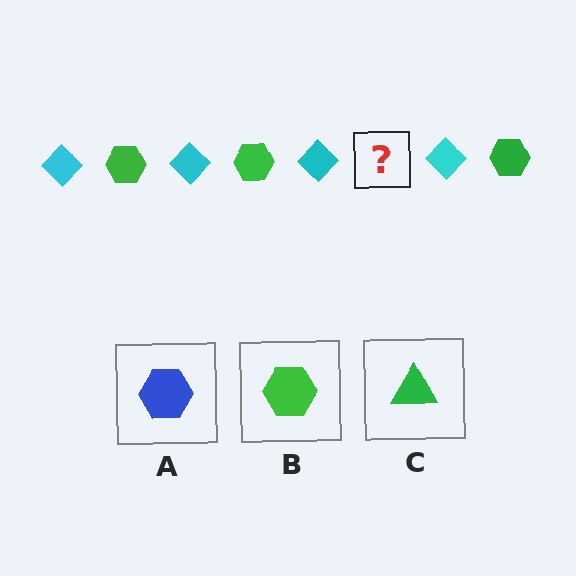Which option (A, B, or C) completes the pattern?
B.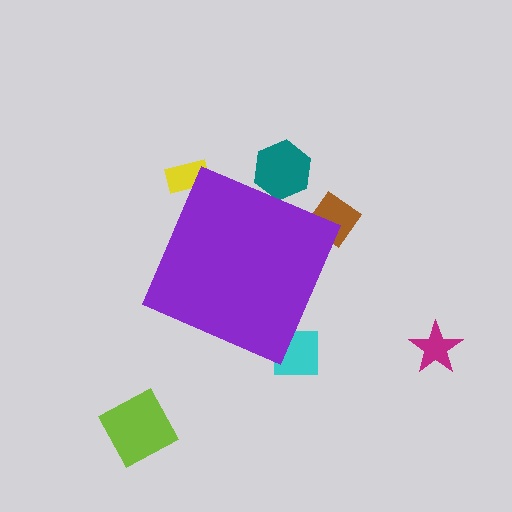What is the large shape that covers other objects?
A purple diamond.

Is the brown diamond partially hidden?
Yes, the brown diamond is partially hidden behind the purple diamond.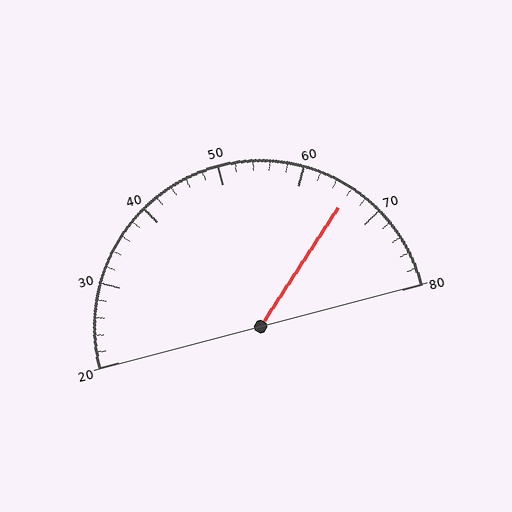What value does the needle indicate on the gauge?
The needle indicates approximately 66.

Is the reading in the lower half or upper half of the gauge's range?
The reading is in the upper half of the range (20 to 80).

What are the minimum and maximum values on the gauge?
The gauge ranges from 20 to 80.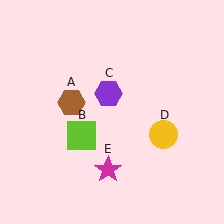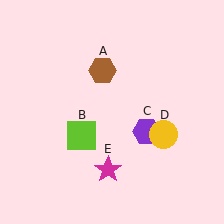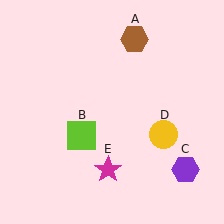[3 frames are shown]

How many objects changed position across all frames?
2 objects changed position: brown hexagon (object A), purple hexagon (object C).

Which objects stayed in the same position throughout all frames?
Lime square (object B) and yellow circle (object D) and magenta star (object E) remained stationary.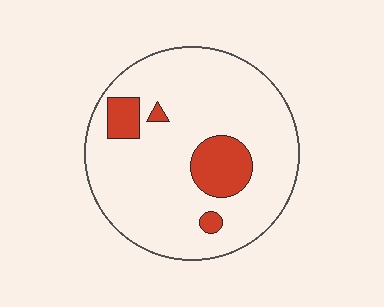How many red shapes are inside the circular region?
4.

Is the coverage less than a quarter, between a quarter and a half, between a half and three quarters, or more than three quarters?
Less than a quarter.